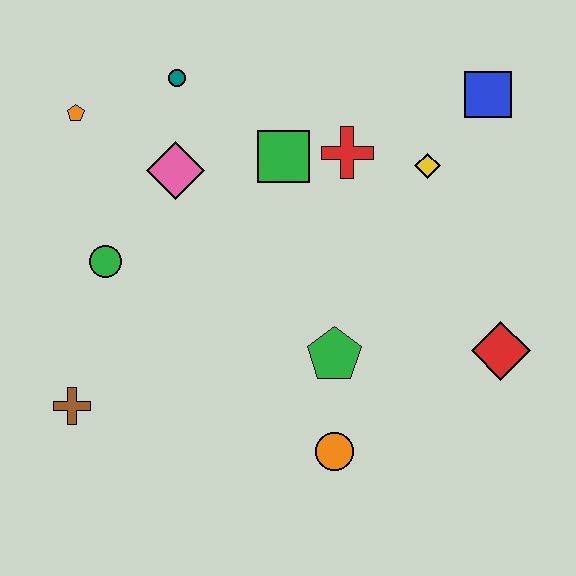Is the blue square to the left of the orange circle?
No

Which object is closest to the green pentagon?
The orange circle is closest to the green pentagon.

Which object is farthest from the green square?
The brown cross is farthest from the green square.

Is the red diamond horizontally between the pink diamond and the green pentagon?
No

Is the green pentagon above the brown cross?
Yes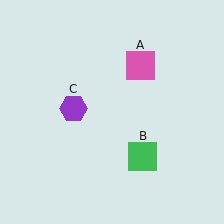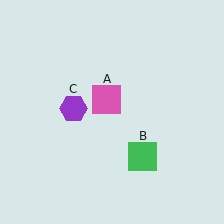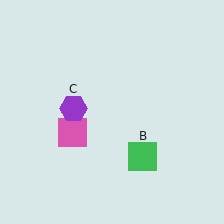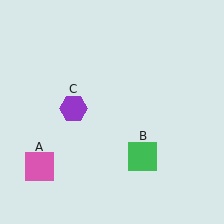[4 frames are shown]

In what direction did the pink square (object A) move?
The pink square (object A) moved down and to the left.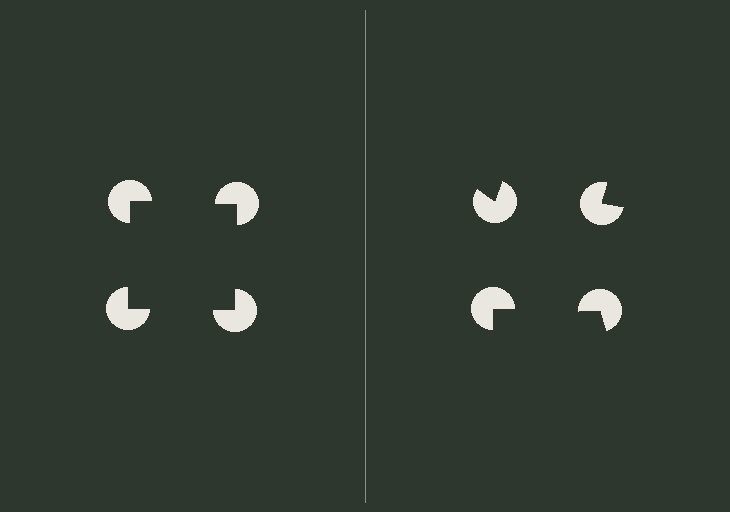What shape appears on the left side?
An illusory square.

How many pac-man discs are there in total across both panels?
8 — 4 on each side.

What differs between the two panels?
The pac-man discs are positioned identically on both sides; only the wedge orientations differ. On the left they align to a square; on the right they are misaligned.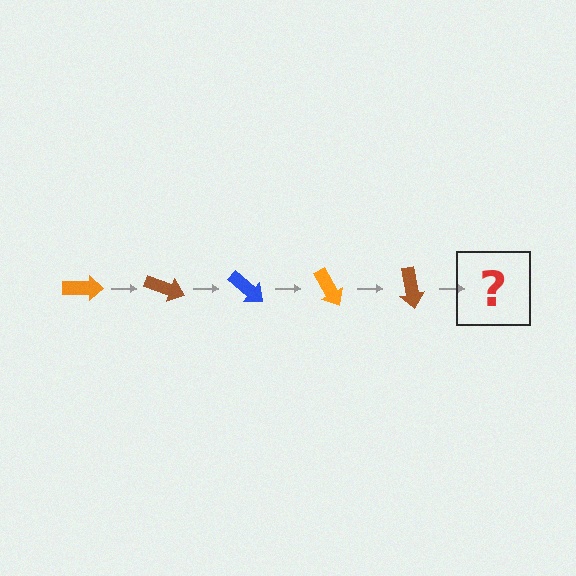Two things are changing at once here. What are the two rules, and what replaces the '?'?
The two rules are that it rotates 20 degrees each step and the color cycles through orange, brown, and blue. The '?' should be a blue arrow, rotated 100 degrees from the start.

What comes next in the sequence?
The next element should be a blue arrow, rotated 100 degrees from the start.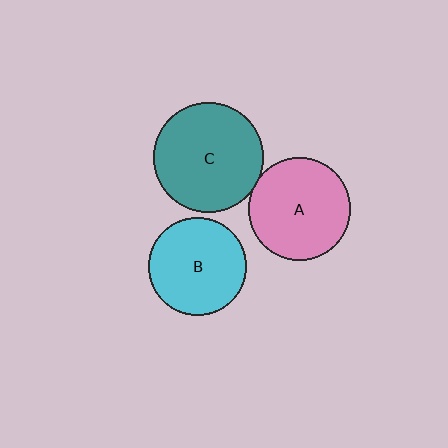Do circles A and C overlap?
Yes.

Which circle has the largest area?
Circle C (teal).